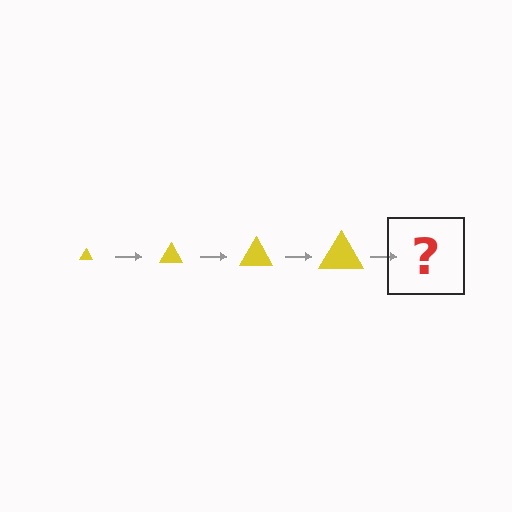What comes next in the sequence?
The next element should be a yellow triangle, larger than the previous one.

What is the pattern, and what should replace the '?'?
The pattern is that the triangle gets progressively larger each step. The '?' should be a yellow triangle, larger than the previous one.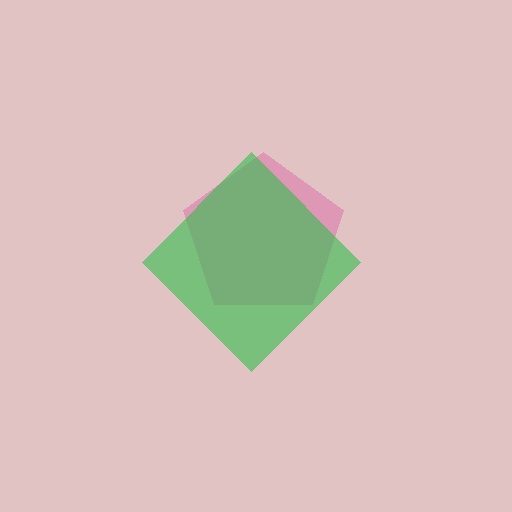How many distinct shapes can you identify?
There are 2 distinct shapes: a pink pentagon, a green diamond.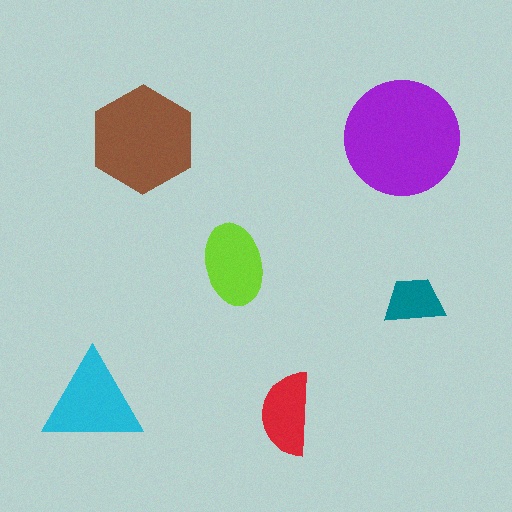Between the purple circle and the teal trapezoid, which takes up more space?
The purple circle.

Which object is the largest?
The purple circle.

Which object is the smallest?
The teal trapezoid.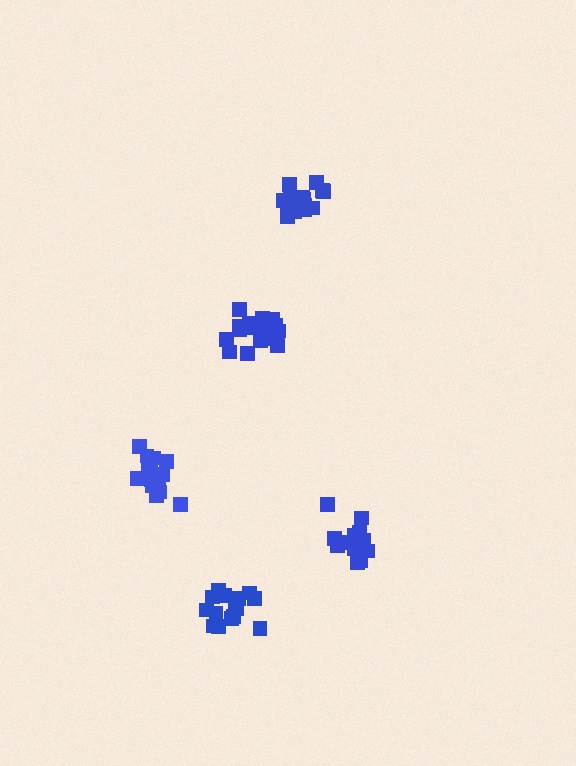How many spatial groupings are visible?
There are 5 spatial groupings.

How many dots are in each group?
Group 1: 16 dots, Group 2: 17 dots, Group 3: 15 dots, Group 4: 16 dots, Group 5: 19 dots (83 total).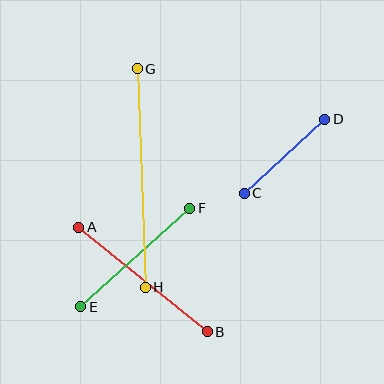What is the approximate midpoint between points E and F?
The midpoint is at approximately (135, 258) pixels.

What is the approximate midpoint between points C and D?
The midpoint is at approximately (284, 156) pixels.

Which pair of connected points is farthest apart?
Points G and H are farthest apart.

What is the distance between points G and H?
The distance is approximately 219 pixels.